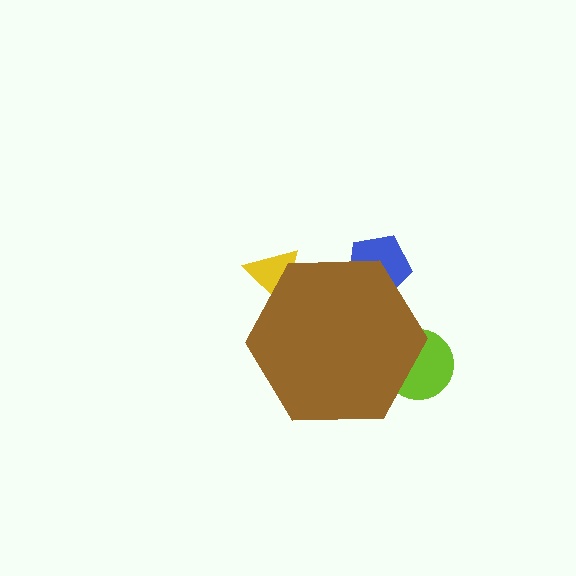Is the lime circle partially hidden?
Yes, the lime circle is partially hidden behind the brown hexagon.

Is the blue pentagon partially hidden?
Yes, the blue pentagon is partially hidden behind the brown hexagon.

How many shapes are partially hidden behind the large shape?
3 shapes are partially hidden.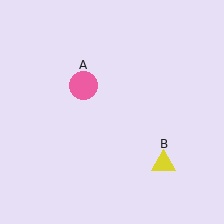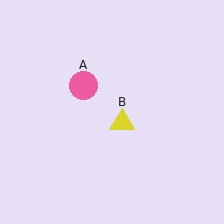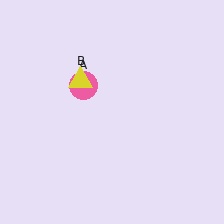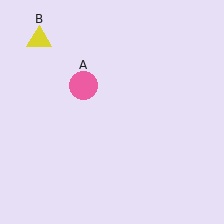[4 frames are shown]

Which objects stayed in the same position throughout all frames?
Pink circle (object A) remained stationary.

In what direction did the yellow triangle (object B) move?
The yellow triangle (object B) moved up and to the left.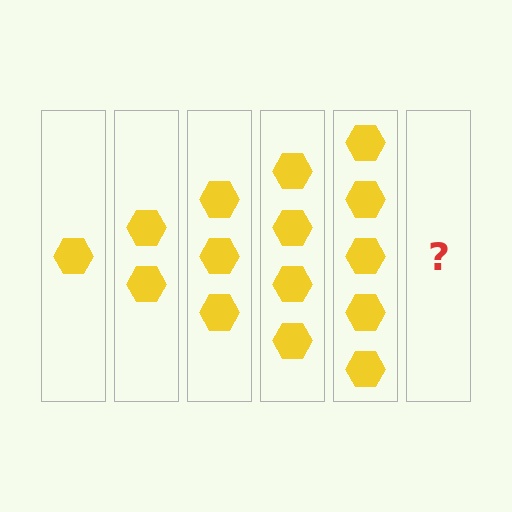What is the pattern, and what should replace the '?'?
The pattern is that each step adds one more hexagon. The '?' should be 6 hexagons.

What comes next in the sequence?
The next element should be 6 hexagons.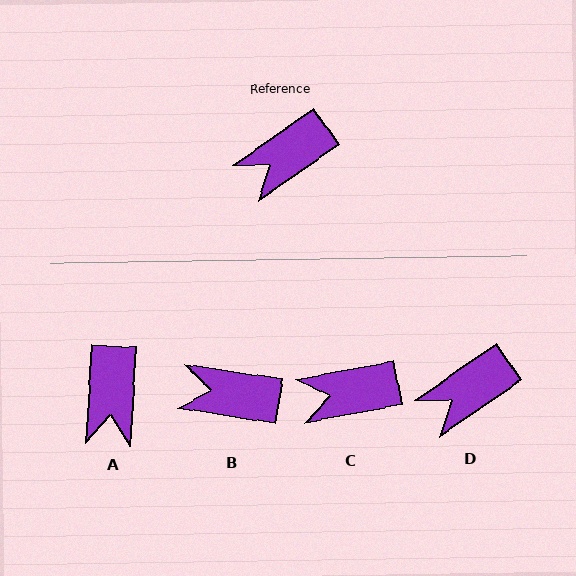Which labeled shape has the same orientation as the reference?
D.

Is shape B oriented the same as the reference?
No, it is off by about 44 degrees.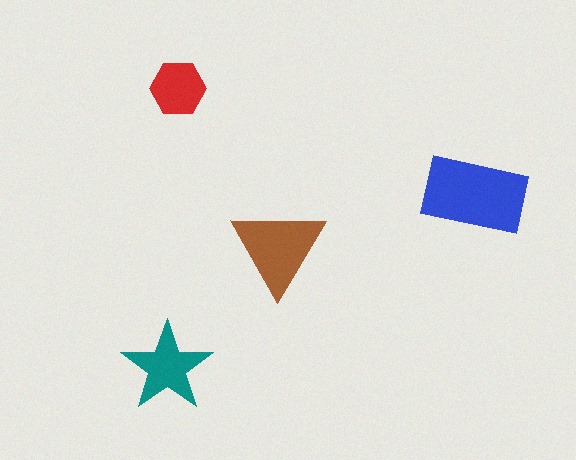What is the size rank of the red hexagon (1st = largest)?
4th.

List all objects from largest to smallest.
The blue rectangle, the brown triangle, the teal star, the red hexagon.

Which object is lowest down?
The teal star is bottommost.